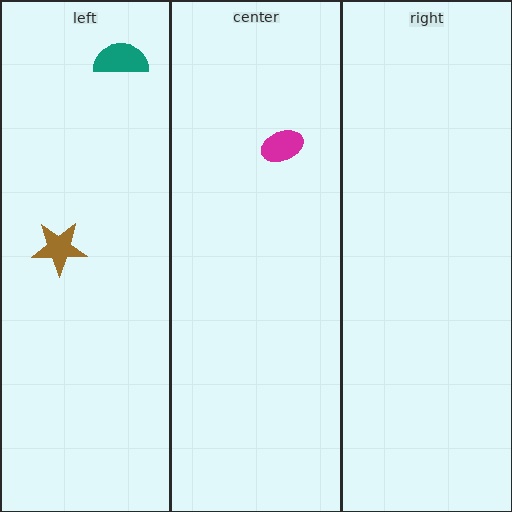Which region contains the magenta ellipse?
The center region.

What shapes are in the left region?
The teal semicircle, the brown star.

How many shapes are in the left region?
2.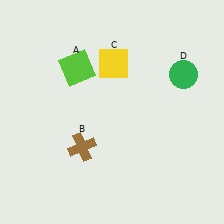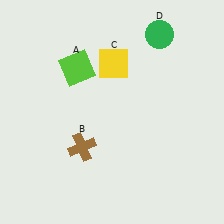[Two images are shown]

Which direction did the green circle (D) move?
The green circle (D) moved up.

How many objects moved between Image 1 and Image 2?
1 object moved between the two images.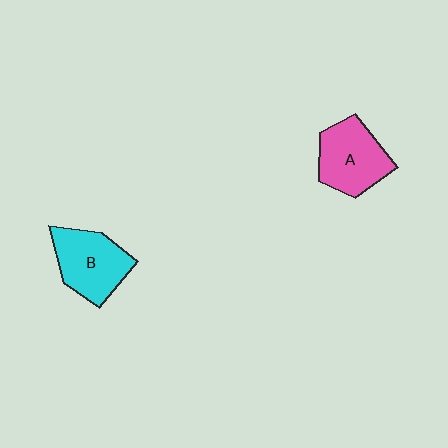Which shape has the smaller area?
Shape A (pink).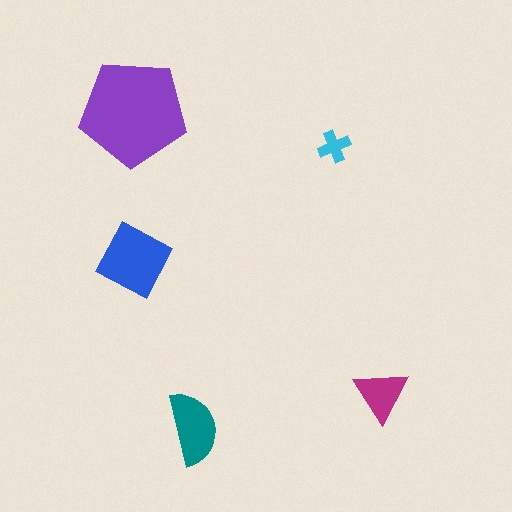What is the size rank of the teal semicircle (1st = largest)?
3rd.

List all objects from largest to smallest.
The purple pentagon, the blue diamond, the teal semicircle, the magenta triangle, the cyan cross.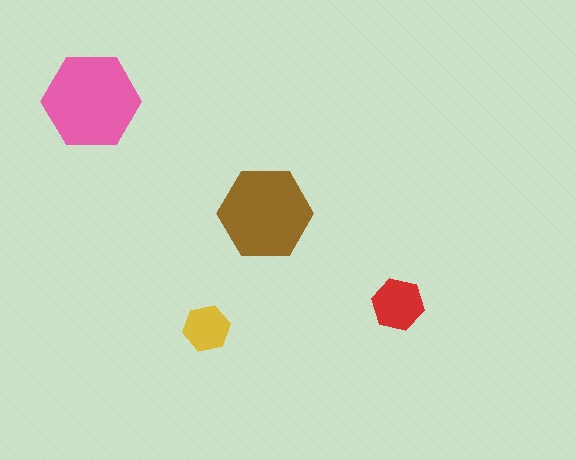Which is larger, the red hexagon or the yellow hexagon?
The red one.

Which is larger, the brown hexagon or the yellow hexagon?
The brown one.